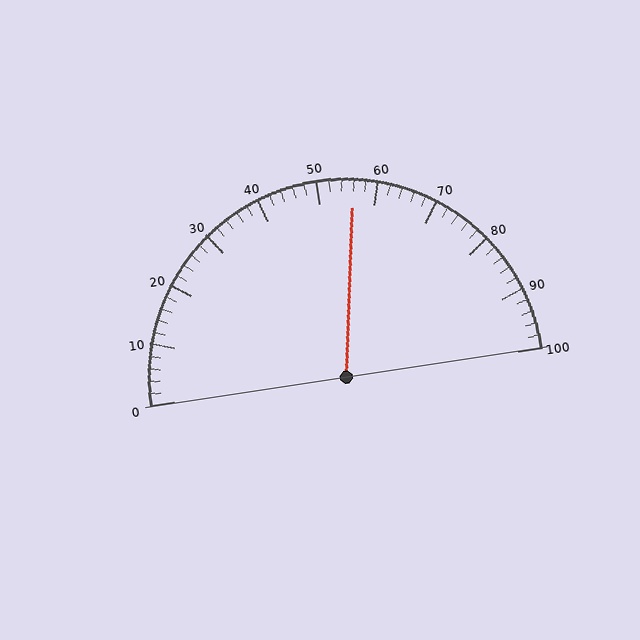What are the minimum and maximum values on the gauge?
The gauge ranges from 0 to 100.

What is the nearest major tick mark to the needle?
The nearest major tick mark is 60.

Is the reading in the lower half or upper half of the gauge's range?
The reading is in the upper half of the range (0 to 100).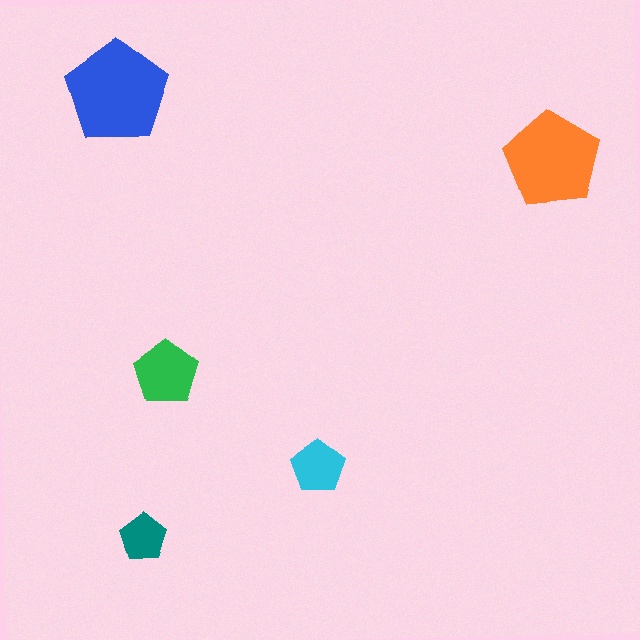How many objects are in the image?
There are 5 objects in the image.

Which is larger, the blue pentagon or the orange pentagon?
The blue one.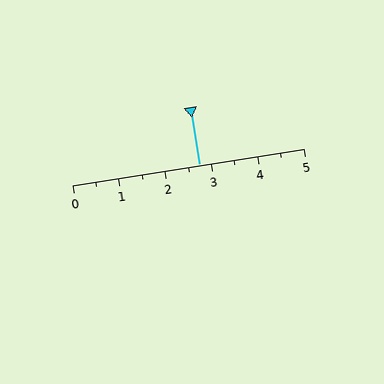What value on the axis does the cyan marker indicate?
The marker indicates approximately 2.8.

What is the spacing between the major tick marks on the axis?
The major ticks are spaced 1 apart.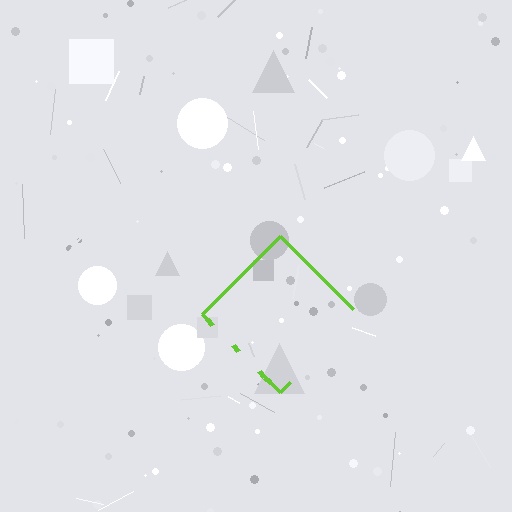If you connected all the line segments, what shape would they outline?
They would outline a diamond.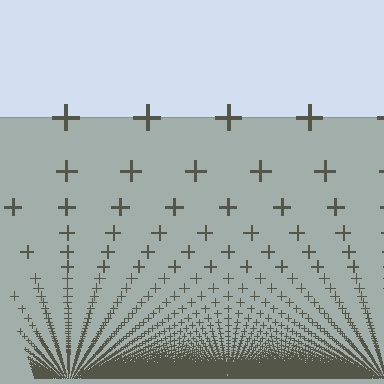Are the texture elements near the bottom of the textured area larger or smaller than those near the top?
Smaller. The gradient is inverted — elements near the bottom are smaller and denser.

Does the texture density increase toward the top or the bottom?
Density increases toward the bottom.